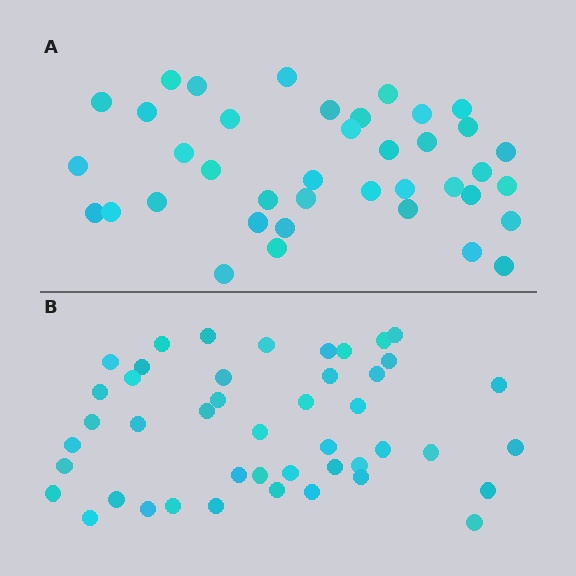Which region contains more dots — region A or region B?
Region B (the bottom region) has more dots.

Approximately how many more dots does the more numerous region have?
Region B has about 6 more dots than region A.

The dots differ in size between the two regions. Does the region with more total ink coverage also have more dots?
No. Region A has more total ink coverage because its dots are larger, but region B actually contains more individual dots. Total area can be misleading — the number of items is what matters here.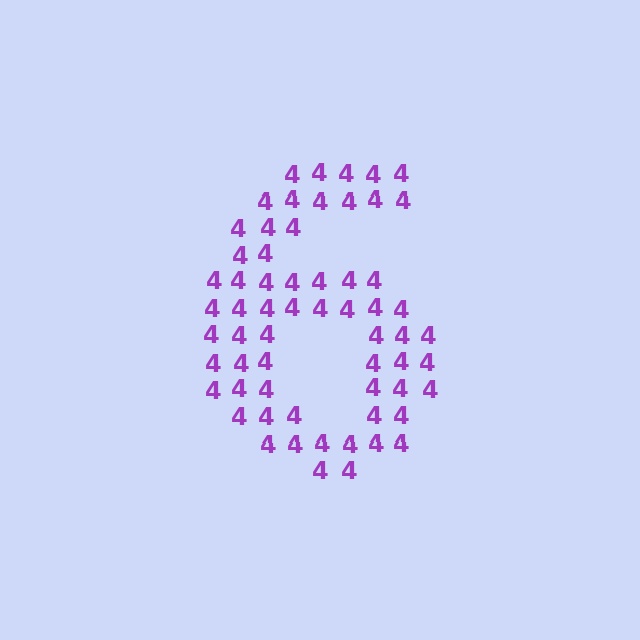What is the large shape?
The large shape is the digit 6.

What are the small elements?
The small elements are digit 4's.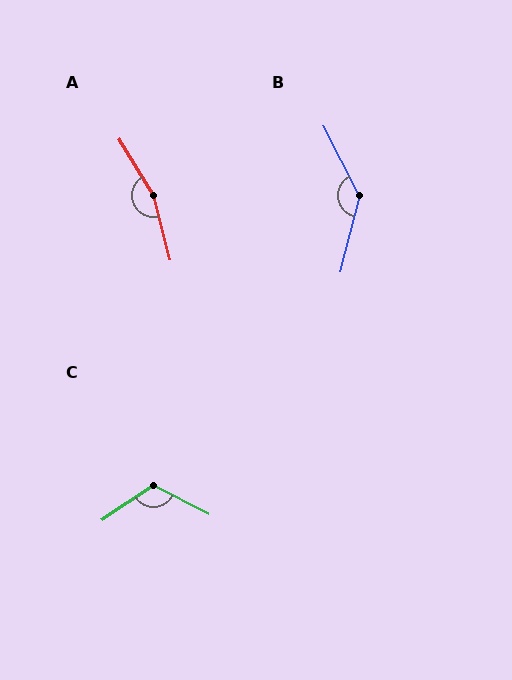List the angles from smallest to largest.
C (119°), B (138°), A (163°).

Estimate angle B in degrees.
Approximately 138 degrees.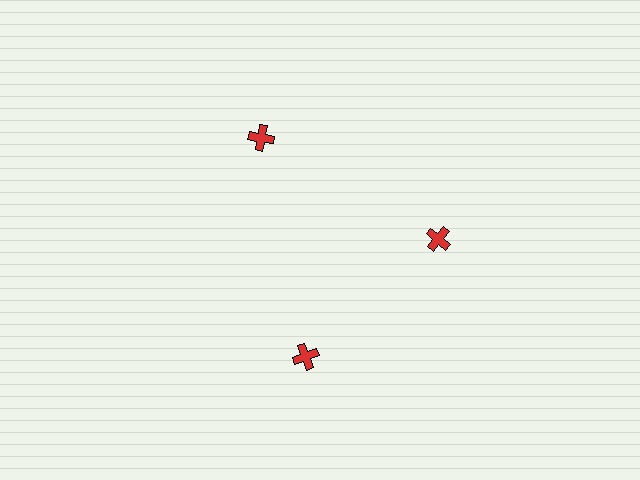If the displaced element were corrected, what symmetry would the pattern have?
It would have 3-fold rotational symmetry — the pattern would map onto itself every 120 degrees.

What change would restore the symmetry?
The symmetry would be restored by rotating it back into even spacing with its neighbors so that all 3 crosses sit at equal angles and equal distance from the center.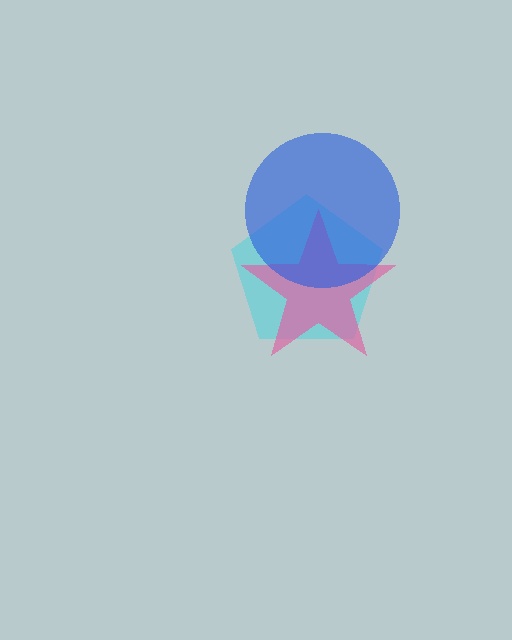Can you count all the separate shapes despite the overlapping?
Yes, there are 3 separate shapes.